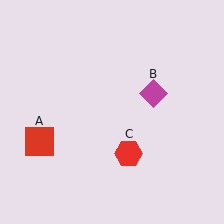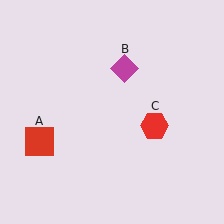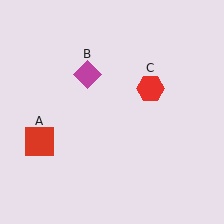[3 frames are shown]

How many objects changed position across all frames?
2 objects changed position: magenta diamond (object B), red hexagon (object C).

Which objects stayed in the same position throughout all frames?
Red square (object A) remained stationary.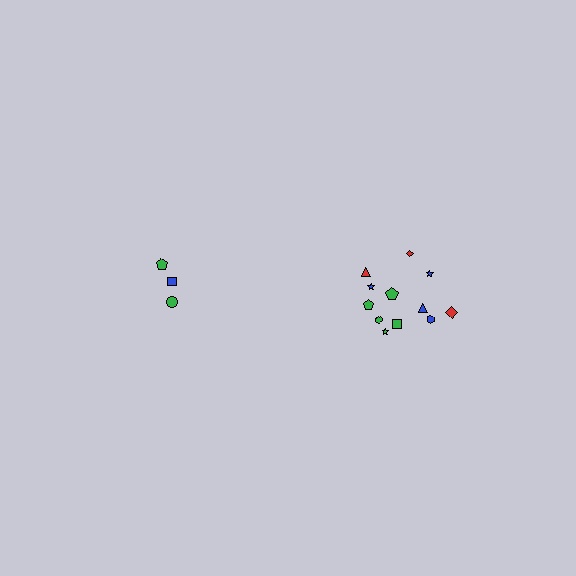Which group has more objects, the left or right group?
The right group.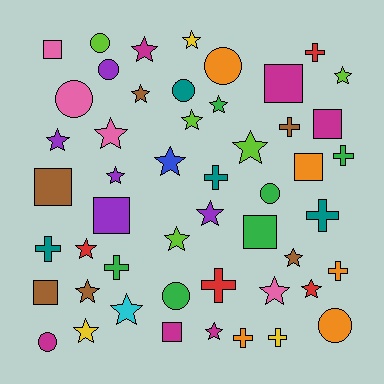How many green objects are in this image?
There are 6 green objects.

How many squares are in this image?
There are 9 squares.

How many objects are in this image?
There are 50 objects.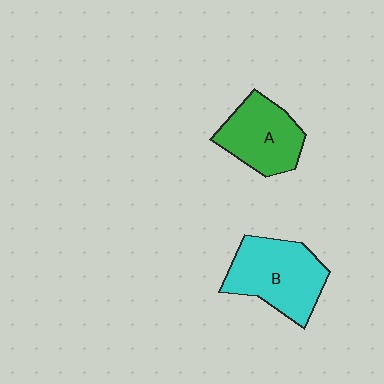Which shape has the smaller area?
Shape A (green).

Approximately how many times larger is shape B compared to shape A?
Approximately 1.2 times.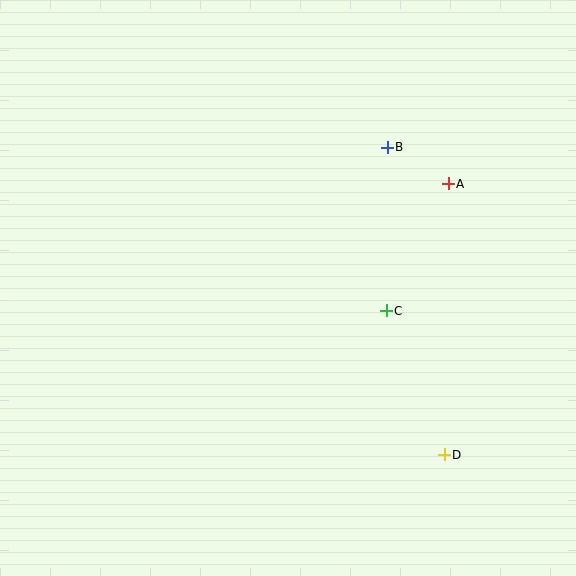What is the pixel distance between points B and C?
The distance between B and C is 164 pixels.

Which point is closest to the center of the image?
Point C at (386, 311) is closest to the center.